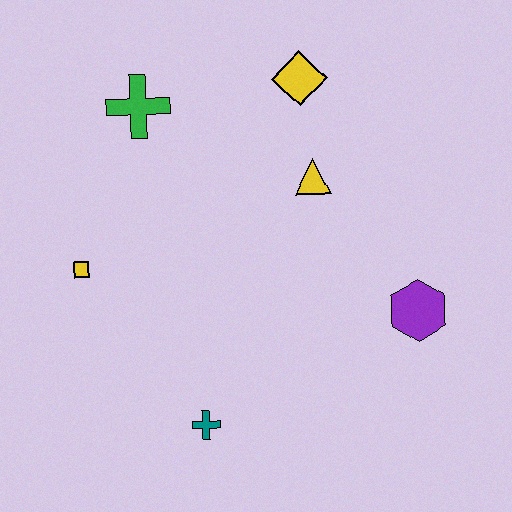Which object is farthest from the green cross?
The purple hexagon is farthest from the green cross.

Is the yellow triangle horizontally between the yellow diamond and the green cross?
No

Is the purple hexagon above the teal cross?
Yes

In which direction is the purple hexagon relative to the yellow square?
The purple hexagon is to the right of the yellow square.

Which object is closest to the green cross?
The yellow diamond is closest to the green cross.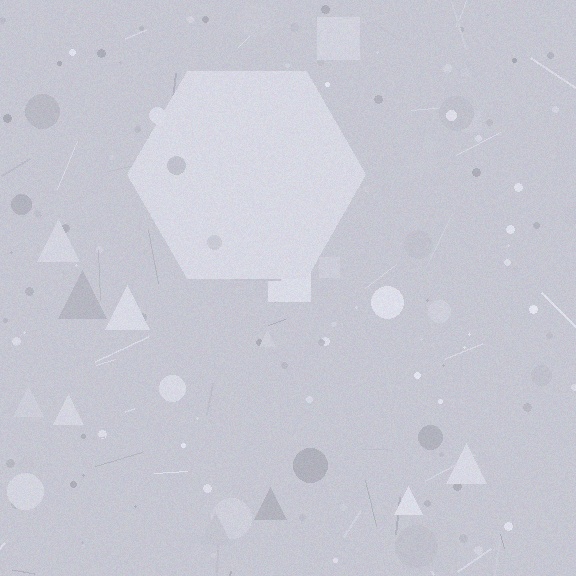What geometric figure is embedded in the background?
A hexagon is embedded in the background.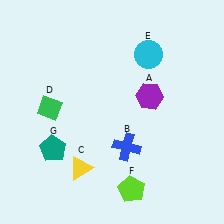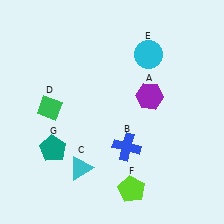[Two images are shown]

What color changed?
The triangle (C) changed from yellow in Image 1 to cyan in Image 2.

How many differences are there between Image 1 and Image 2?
There is 1 difference between the two images.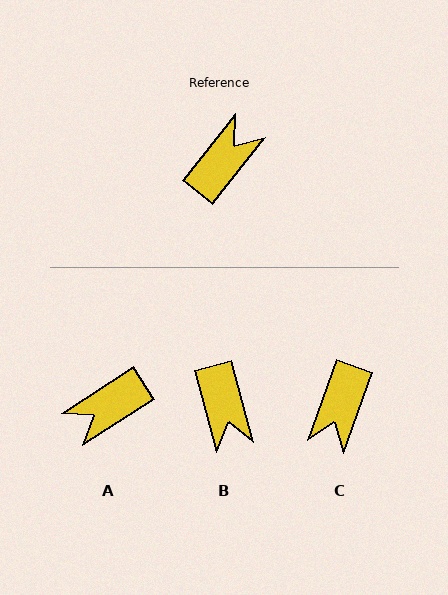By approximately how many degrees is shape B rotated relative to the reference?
Approximately 126 degrees clockwise.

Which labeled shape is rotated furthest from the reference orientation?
C, about 162 degrees away.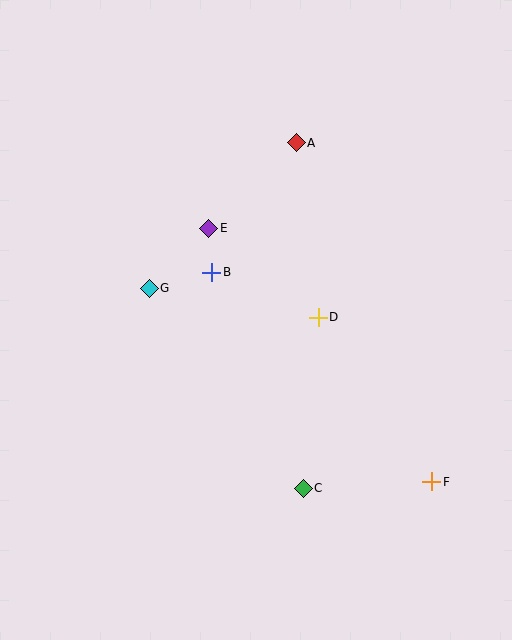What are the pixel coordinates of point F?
Point F is at (432, 482).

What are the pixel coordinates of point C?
Point C is at (303, 488).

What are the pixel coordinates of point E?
Point E is at (209, 228).